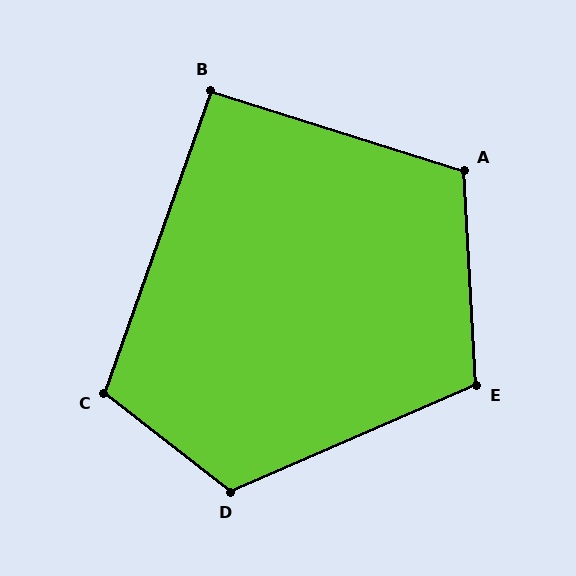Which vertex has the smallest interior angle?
B, at approximately 92 degrees.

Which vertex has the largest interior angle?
D, at approximately 119 degrees.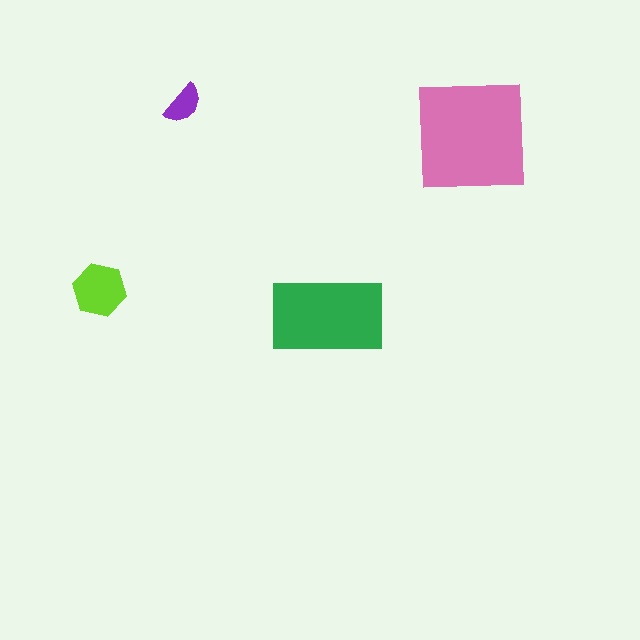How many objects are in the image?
There are 4 objects in the image.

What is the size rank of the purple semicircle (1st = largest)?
4th.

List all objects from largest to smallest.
The pink square, the green rectangle, the lime hexagon, the purple semicircle.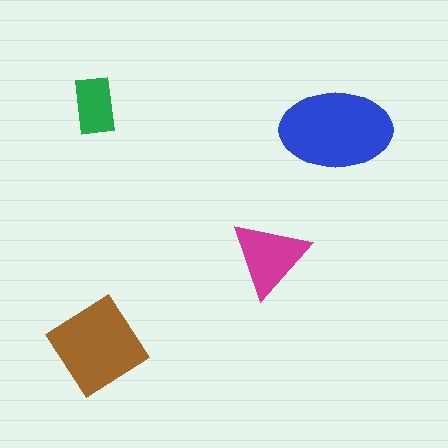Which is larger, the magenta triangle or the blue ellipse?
The blue ellipse.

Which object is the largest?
The blue ellipse.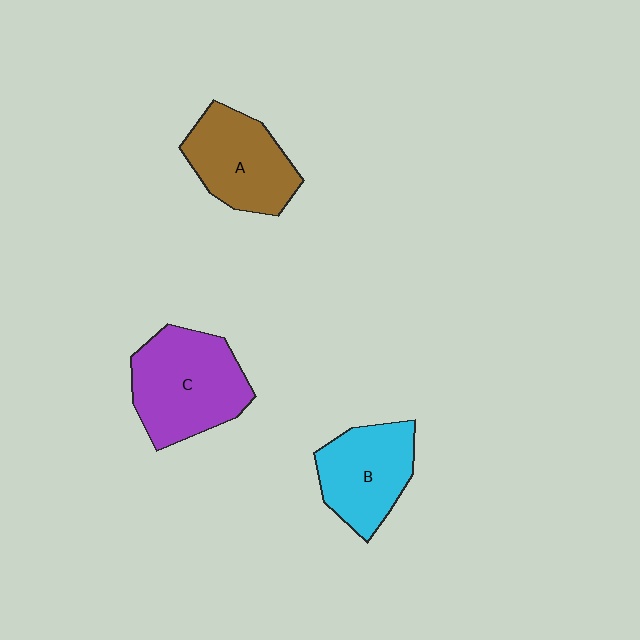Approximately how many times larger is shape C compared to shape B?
Approximately 1.3 times.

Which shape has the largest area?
Shape C (purple).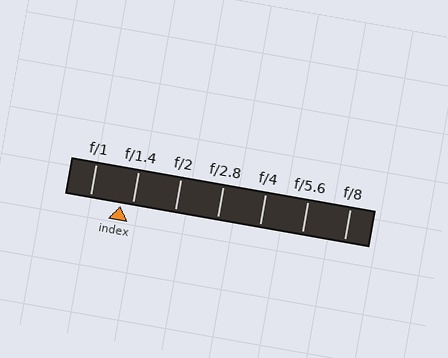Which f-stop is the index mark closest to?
The index mark is closest to f/1.4.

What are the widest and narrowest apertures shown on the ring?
The widest aperture shown is f/1 and the narrowest is f/8.